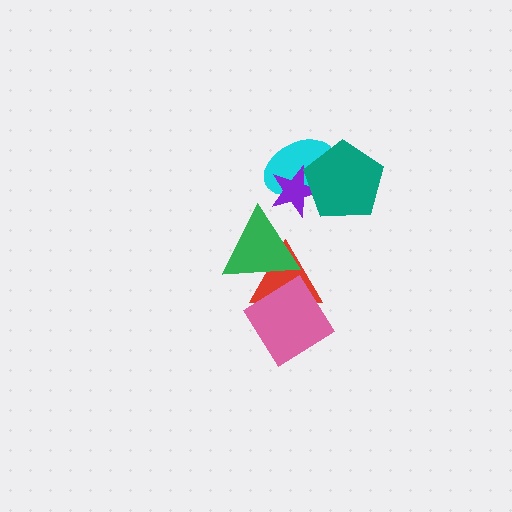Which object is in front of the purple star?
The teal pentagon is in front of the purple star.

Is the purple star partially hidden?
Yes, it is partially covered by another shape.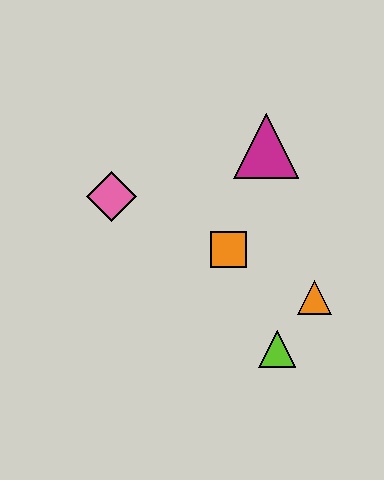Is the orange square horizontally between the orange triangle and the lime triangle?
No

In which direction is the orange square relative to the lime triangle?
The orange square is above the lime triangle.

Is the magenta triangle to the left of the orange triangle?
Yes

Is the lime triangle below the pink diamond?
Yes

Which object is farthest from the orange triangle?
The pink diamond is farthest from the orange triangle.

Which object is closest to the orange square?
The orange triangle is closest to the orange square.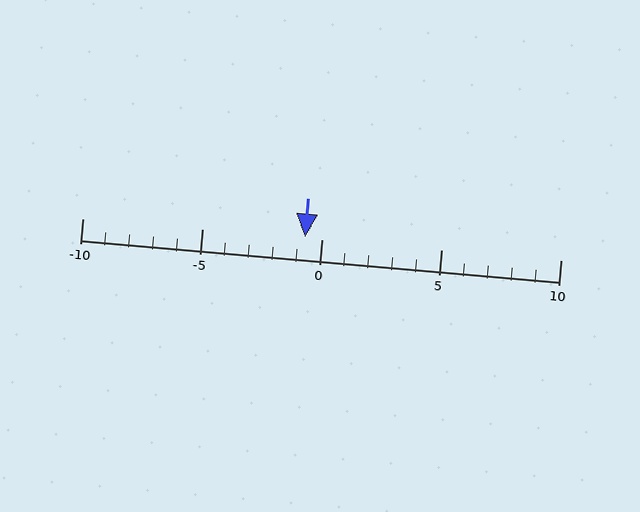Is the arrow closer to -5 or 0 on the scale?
The arrow is closer to 0.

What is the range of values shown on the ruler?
The ruler shows values from -10 to 10.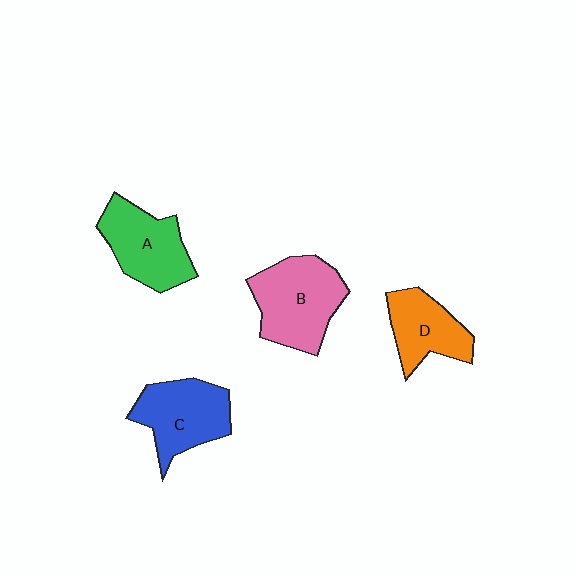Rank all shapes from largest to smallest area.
From largest to smallest: B (pink), C (blue), A (green), D (orange).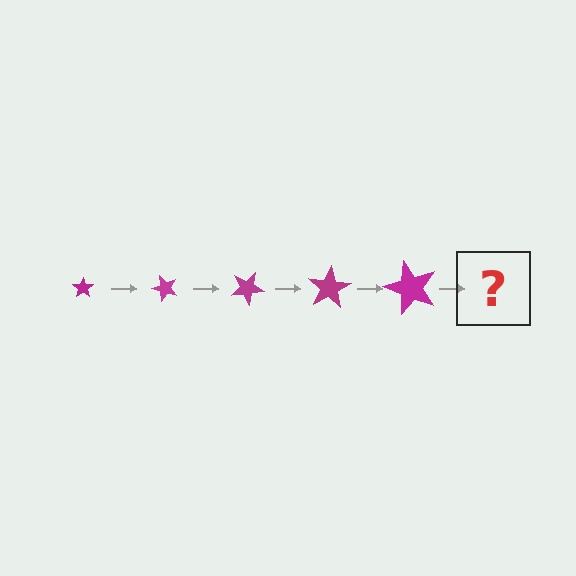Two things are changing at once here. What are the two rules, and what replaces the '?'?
The two rules are that the star grows larger each step and it rotates 50 degrees each step. The '?' should be a star, larger than the previous one and rotated 250 degrees from the start.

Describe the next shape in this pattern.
It should be a star, larger than the previous one and rotated 250 degrees from the start.